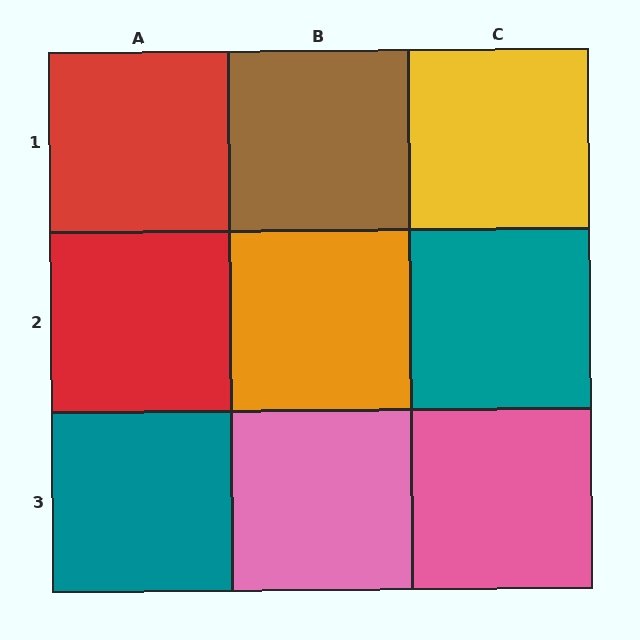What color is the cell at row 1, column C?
Yellow.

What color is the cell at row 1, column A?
Red.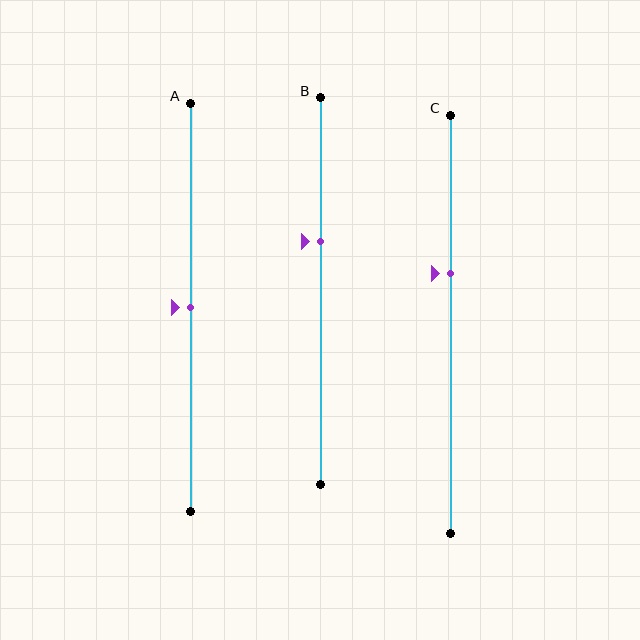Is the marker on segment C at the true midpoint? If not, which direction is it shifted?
No, the marker on segment C is shifted upward by about 12% of the segment length.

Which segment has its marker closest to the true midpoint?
Segment A has its marker closest to the true midpoint.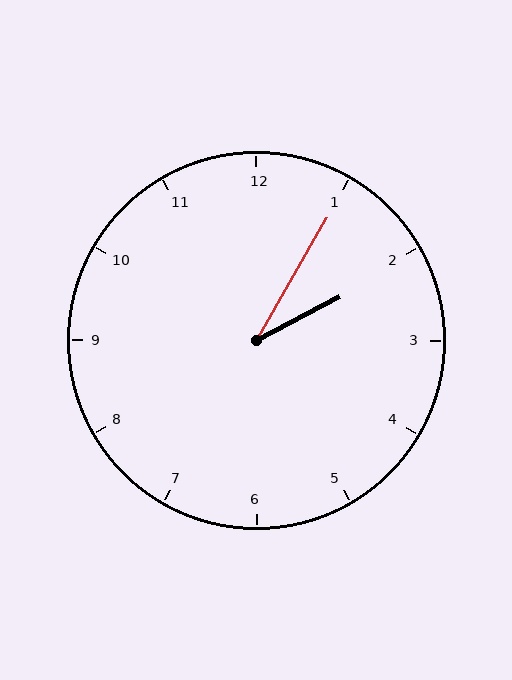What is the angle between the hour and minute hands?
Approximately 32 degrees.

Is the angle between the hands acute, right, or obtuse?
It is acute.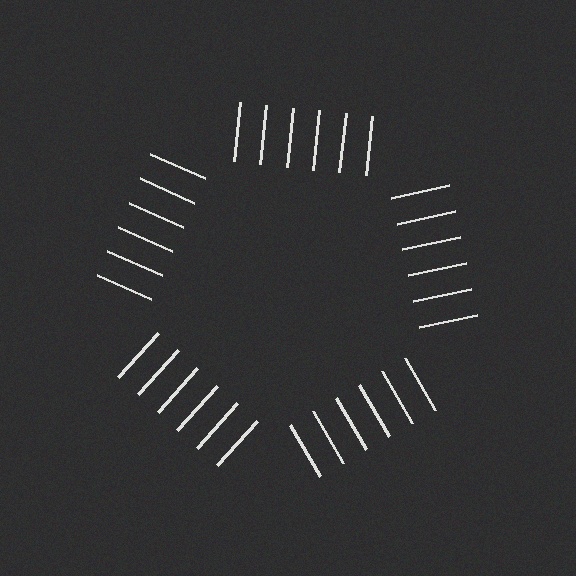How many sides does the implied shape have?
5 sides — the line-ends trace a pentagon.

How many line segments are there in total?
30 — 6 along each of the 5 edges.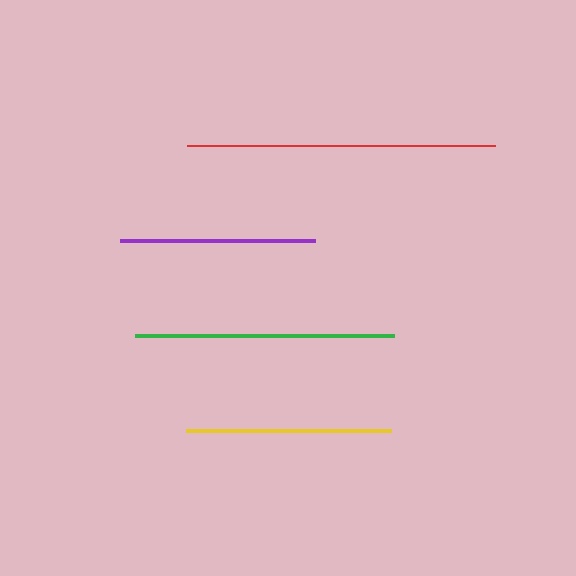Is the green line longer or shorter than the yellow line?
The green line is longer than the yellow line.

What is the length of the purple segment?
The purple segment is approximately 195 pixels long.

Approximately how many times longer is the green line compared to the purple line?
The green line is approximately 1.3 times the length of the purple line.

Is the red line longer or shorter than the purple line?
The red line is longer than the purple line.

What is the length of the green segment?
The green segment is approximately 258 pixels long.